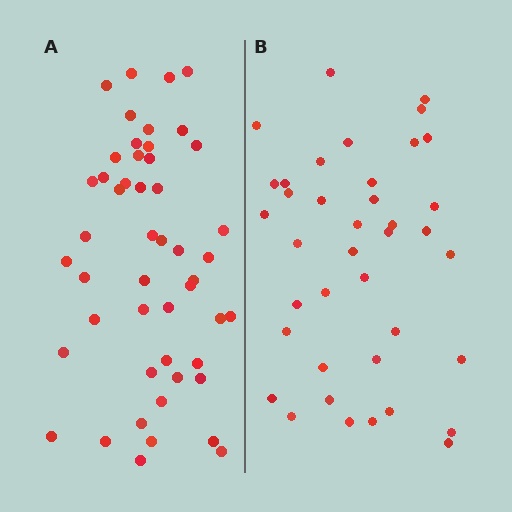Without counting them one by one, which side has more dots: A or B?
Region A (the left region) has more dots.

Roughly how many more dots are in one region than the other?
Region A has roughly 10 or so more dots than region B.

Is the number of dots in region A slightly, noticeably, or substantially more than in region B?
Region A has noticeably more, but not dramatically so. The ratio is roughly 1.3 to 1.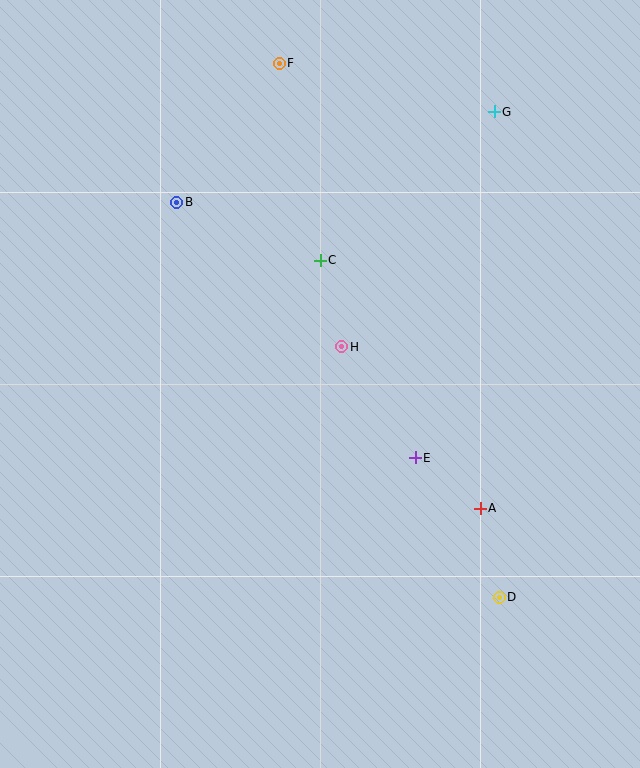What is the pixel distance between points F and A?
The distance between F and A is 489 pixels.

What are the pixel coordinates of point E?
Point E is at (415, 458).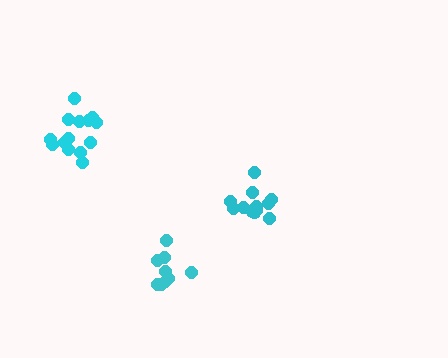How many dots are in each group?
Group 1: 14 dots, Group 2: 12 dots, Group 3: 9 dots (35 total).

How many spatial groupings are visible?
There are 3 spatial groupings.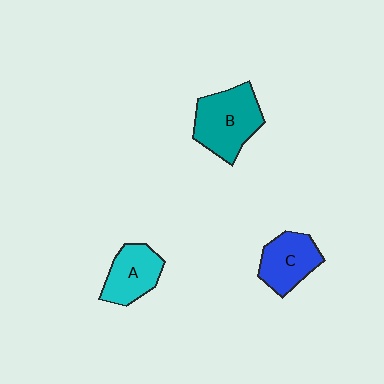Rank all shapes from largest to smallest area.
From largest to smallest: B (teal), C (blue), A (cyan).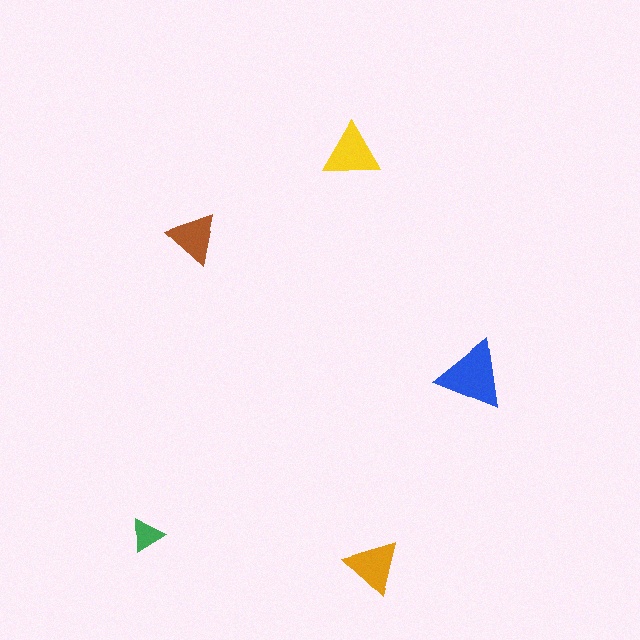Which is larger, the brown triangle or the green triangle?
The brown one.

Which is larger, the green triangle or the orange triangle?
The orange one.